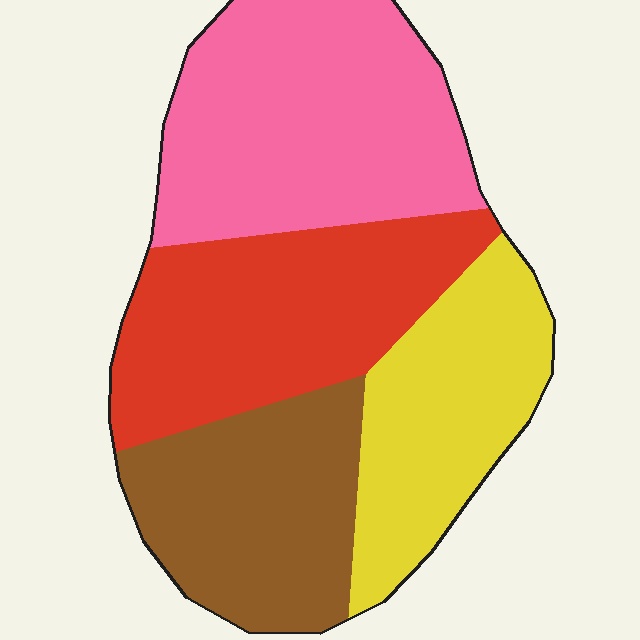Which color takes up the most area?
Pink, at roughly 30%.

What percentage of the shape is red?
Red covers 27% of the shape.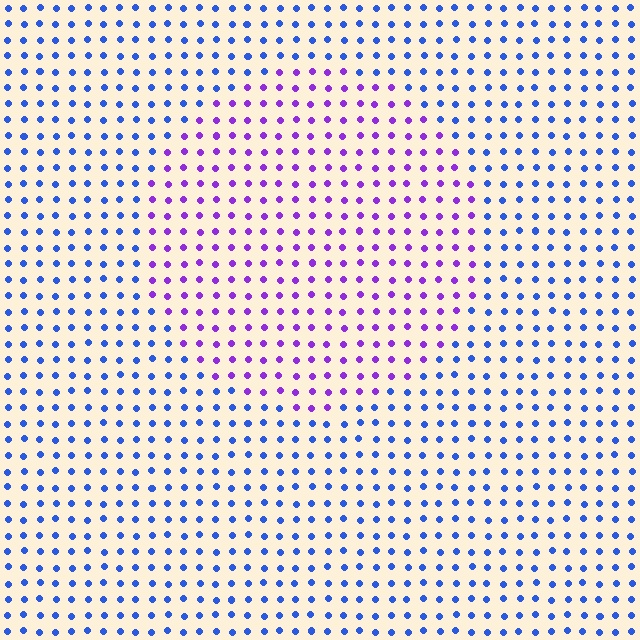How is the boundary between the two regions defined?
The boundary is defined purely by a slight shift in hue (about 50 degrees). Spacing, size, and orientation are identical on both sides.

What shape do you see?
I see a circle.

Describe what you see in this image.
The image is filled with small blue elements in a uniform arrangement. A circle-shaped region is visible where the elements are tinted to a slightly different hue, forming a subtle color boundary.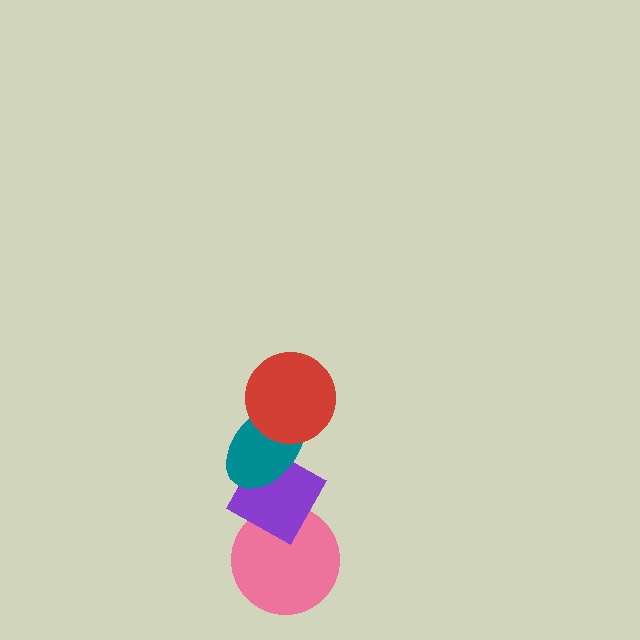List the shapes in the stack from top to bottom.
From top to bottom: the red circle, the teal ellipse, the purple diamond, the pink circle.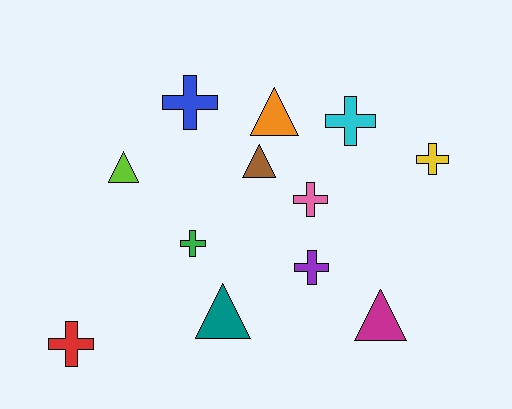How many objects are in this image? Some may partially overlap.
There are 12 objects.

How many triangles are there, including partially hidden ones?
There are 5 triangles.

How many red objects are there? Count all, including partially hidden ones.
There is 1 red object.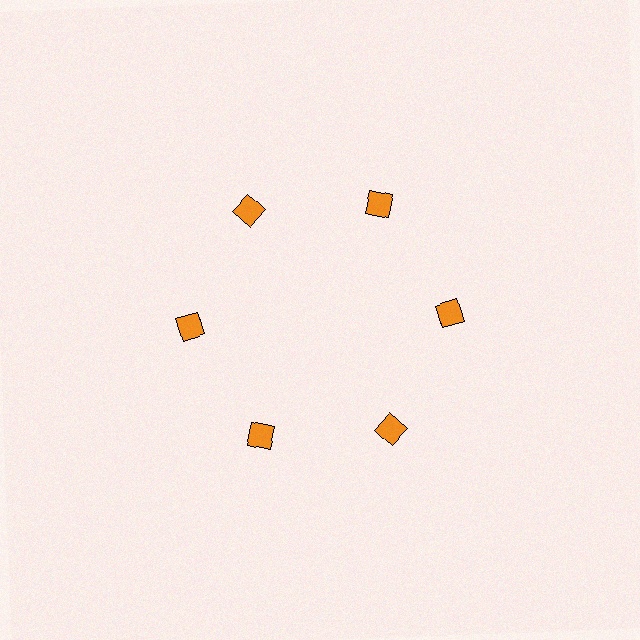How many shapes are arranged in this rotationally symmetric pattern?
There are 6 shapes, arranged in 6 groups of 1.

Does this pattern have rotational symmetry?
Yes, this pattern has 6-fold rotational symmetry. It looks the same after rotating 60 degrees around the center.